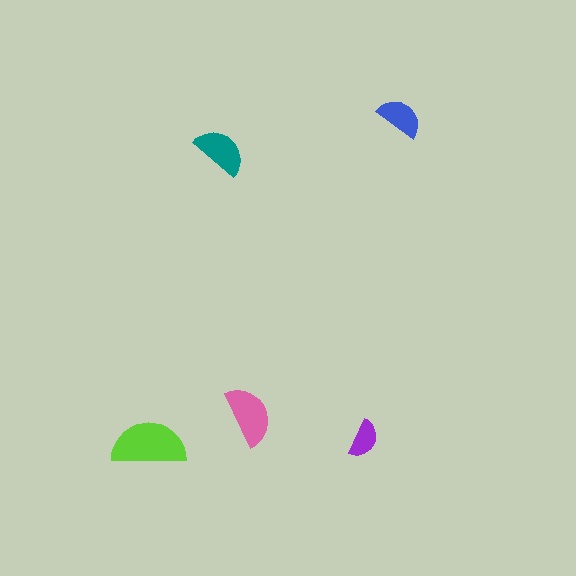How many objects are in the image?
There are 5 objects in the image.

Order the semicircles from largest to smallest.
the lime one, the pink one, the teal one, the blue one, the purple one.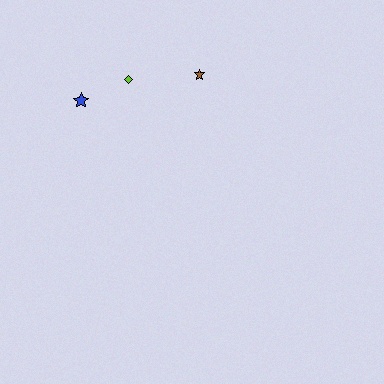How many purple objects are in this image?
There are no purple objects.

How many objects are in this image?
There are 3 objects.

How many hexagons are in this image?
There are no hexagons.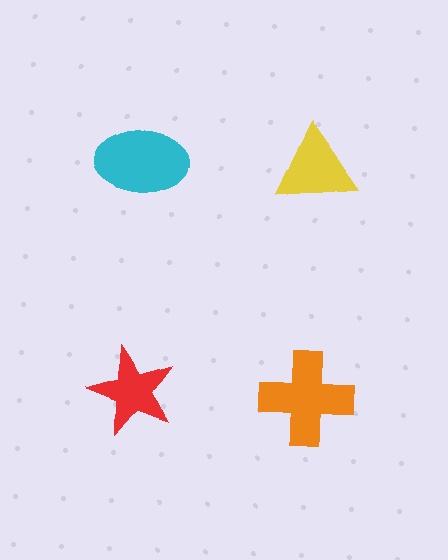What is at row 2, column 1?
A red star.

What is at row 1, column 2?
A yellow triangle.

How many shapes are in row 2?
2 shapes.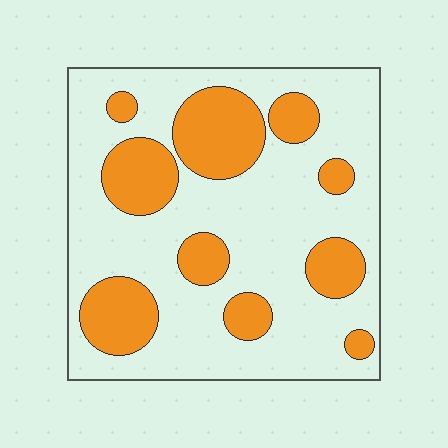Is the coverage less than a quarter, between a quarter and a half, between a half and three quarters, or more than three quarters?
Between a quarter and a half.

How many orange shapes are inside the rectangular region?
10.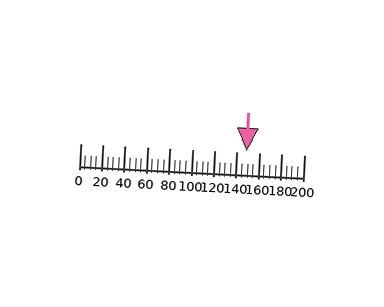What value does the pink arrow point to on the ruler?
The pink arrow points to approximately 149.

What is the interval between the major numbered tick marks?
The major tick marks are spaced 20 units apart.